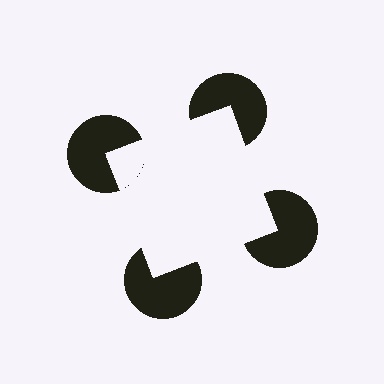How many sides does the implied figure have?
4 sides.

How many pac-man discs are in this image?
There are 4 — one at each vertex of the illusory square.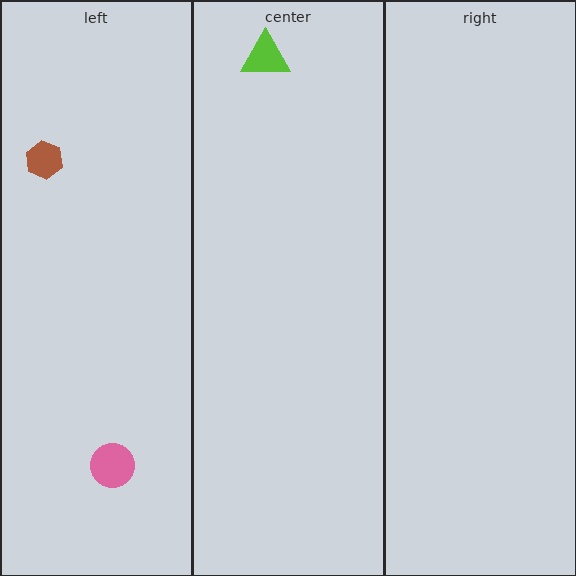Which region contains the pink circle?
The left region.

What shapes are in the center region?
The lime triangle.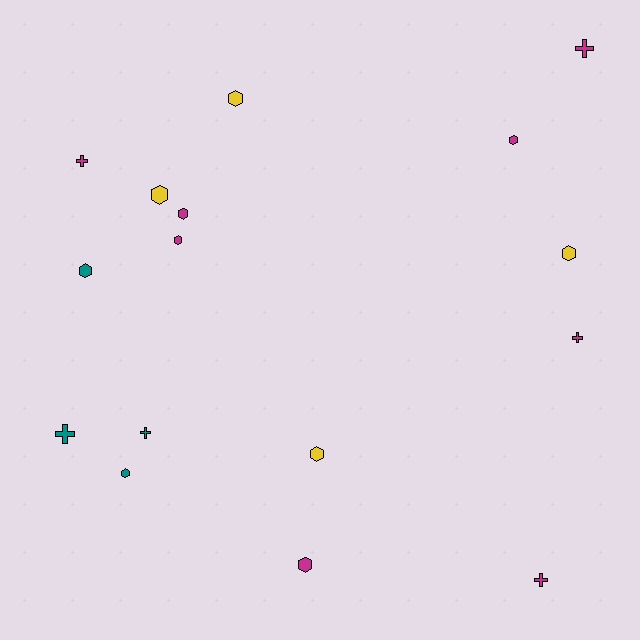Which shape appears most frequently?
Hexagon, with 10 objects.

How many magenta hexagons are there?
There are 4 magenta hexagons.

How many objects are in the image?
There are 16 objects.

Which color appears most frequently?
Magenta, with 8 objects.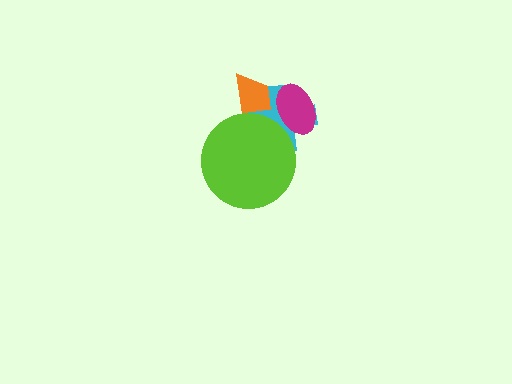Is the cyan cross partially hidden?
Yes, it is partially covered by another shape.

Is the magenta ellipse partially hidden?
No, no other shape covers it.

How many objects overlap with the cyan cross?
3 objects overlap with the cyan cross.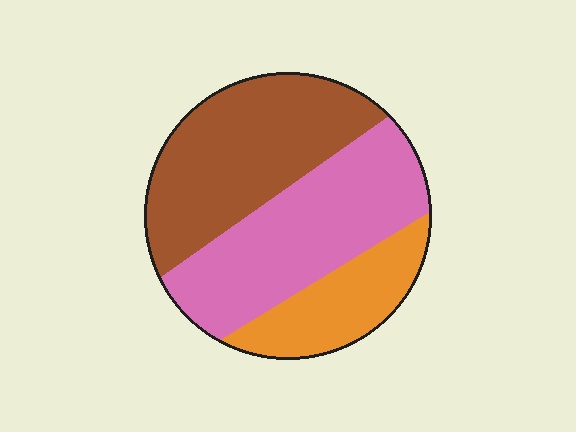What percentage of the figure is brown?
Brown covers 40% of the figure.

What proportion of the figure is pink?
Pink covers about 40% of the figure.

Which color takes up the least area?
Orange, at roughly 20%.